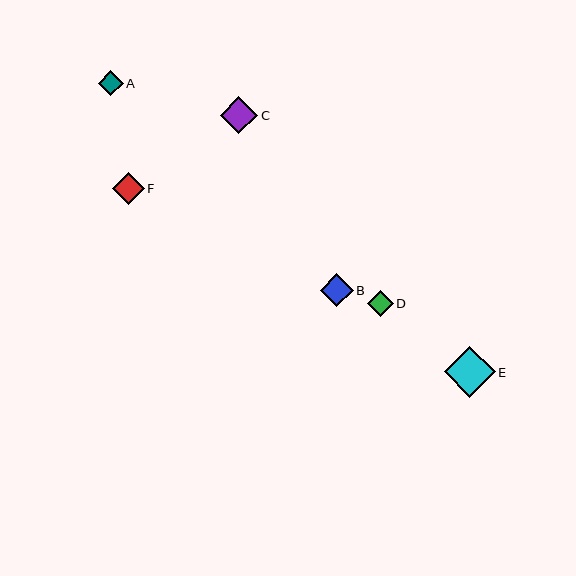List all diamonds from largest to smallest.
From largest to smallest: E, C, B, F, D, A.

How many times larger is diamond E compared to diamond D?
Diamond E is approximately 2.0 times the size of diamond D.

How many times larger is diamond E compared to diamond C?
Diamond E is approximately 1.4 times the size of diamond C.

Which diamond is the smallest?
Diamond A is the smallest with a size of approximately 25 pixels.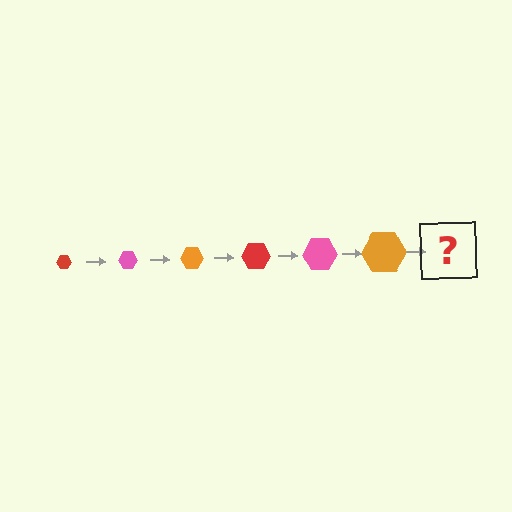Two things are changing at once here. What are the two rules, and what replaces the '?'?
The two rules are that the hexagon grows larger each step and the color cycles through red, pink, and orange. The '?' should be a red hexagon, larger than the previous one.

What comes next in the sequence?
The next element should be a red hexagon, larger than the previous one.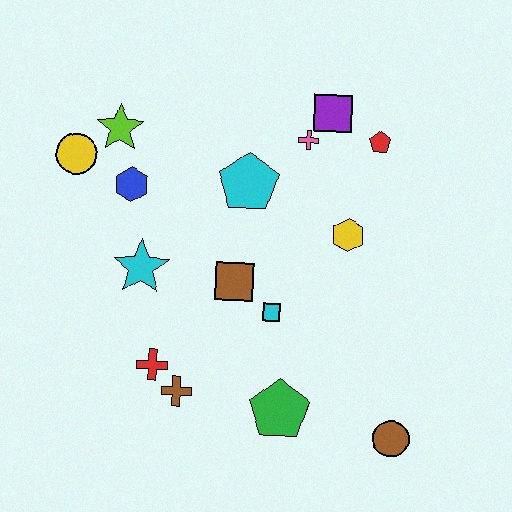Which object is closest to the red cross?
The brown cross is closest to the red cross.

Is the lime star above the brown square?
Yes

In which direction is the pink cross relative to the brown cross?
The pink cross is above the brown cross.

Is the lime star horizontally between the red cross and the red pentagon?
No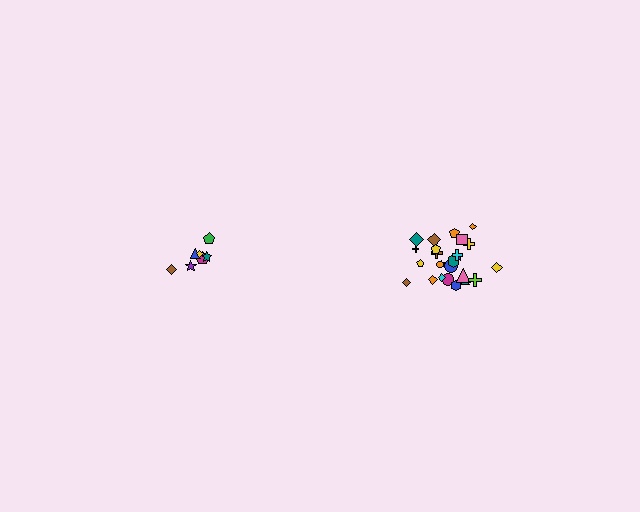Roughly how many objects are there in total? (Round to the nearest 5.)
Roughly 30 objects in total.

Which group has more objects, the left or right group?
The right group.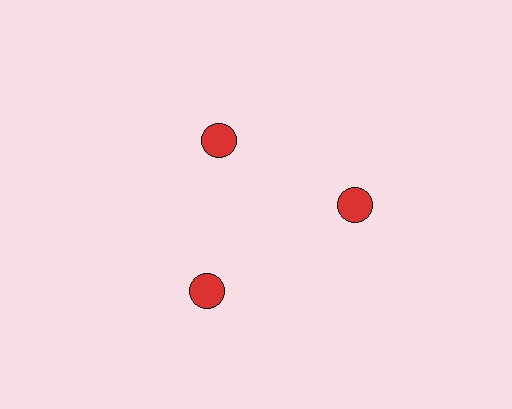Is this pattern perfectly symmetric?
No. The 3 red circles are arranged in a ring, but one element near the 11 o'clock position is pulled inward toward the center, breaking the 3-fold rotational symmetry.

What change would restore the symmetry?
The symmetry would be restored by moving it outward, back onto the ring so that all 3 circles sit at equal angles and equal distance from the center.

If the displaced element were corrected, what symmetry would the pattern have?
It would have 3-fold rotational symmetry — the pattern would map onto itself every 120 degrees.